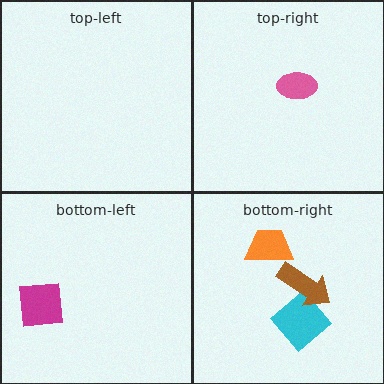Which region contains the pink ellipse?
The top-right region.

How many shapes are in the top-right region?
1.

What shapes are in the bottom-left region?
The magenta square.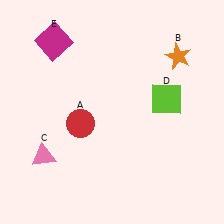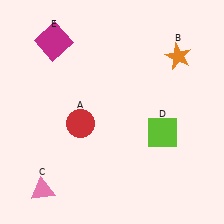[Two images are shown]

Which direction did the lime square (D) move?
The lime square (D) moved down.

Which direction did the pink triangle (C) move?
The pink triangle (C) moved down.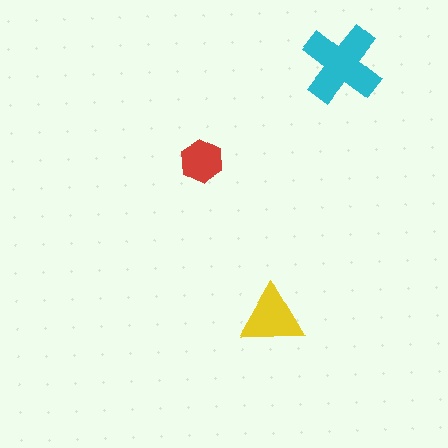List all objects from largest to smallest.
The cyan cross, the yellow triangle, the red hexagon.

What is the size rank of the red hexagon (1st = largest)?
3rd.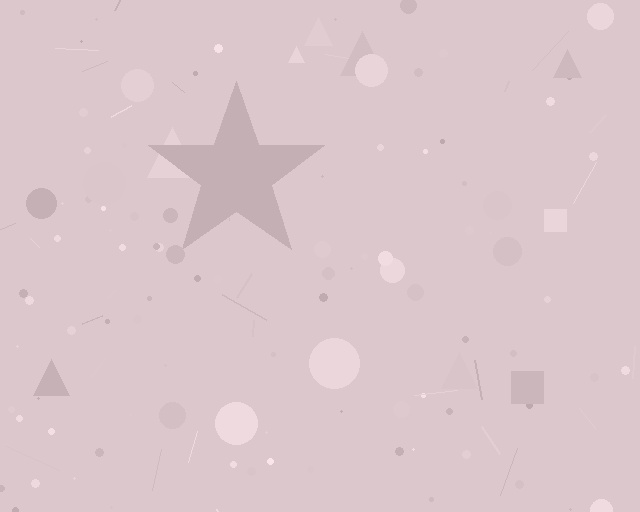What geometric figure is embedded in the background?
A star is embedded in the background.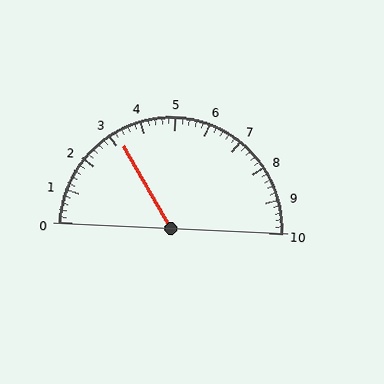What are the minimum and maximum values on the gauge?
The gauge ranges from 0 to 10.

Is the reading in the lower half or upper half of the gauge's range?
The reading is in the lower half of the range (0 to 10).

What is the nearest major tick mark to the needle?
The nearest major tick mark is 3.